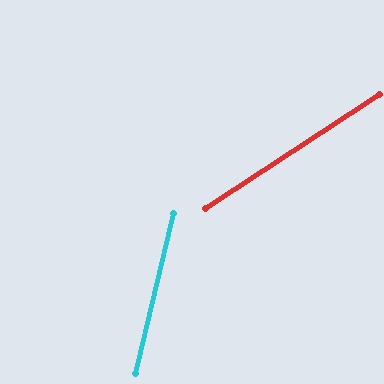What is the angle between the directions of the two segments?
Approximately 43 degrees.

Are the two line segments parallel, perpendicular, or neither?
Neither parallel nor perpendicular — they differ by about 43°.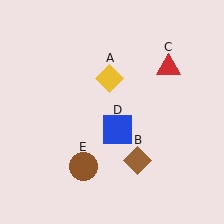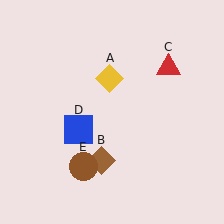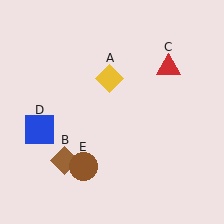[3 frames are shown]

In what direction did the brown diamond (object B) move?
The brown diamond (object B) moved left.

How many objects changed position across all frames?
2 objects changed position: brown diamond (object B), blue square (object D).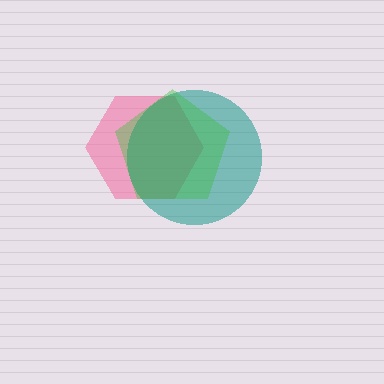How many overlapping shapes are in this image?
There are 3 overlapping shapes in the image.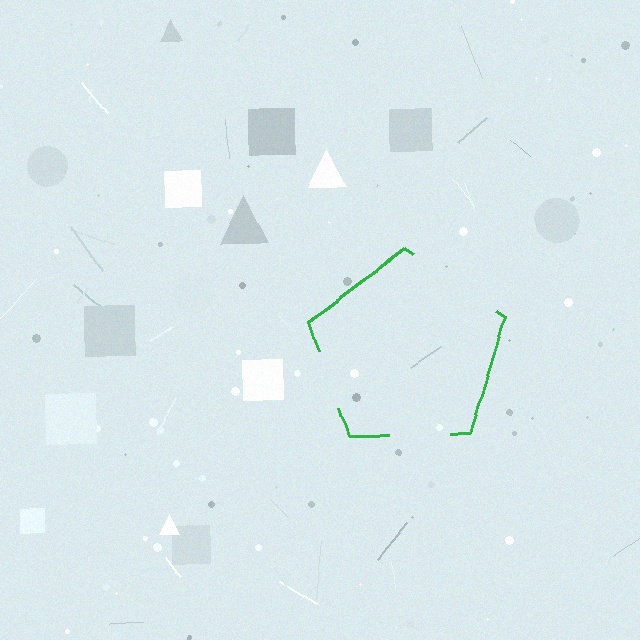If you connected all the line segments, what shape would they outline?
They would outline a pentagon.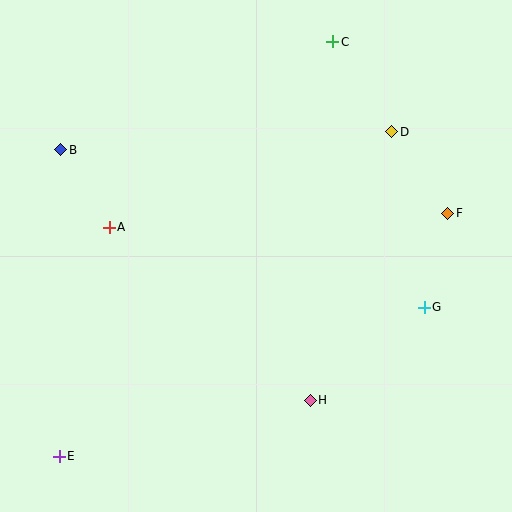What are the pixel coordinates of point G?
Point G is at (424, 307).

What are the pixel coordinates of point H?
Point H is at (310, 400).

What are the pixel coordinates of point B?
Point B is at (61, 150).